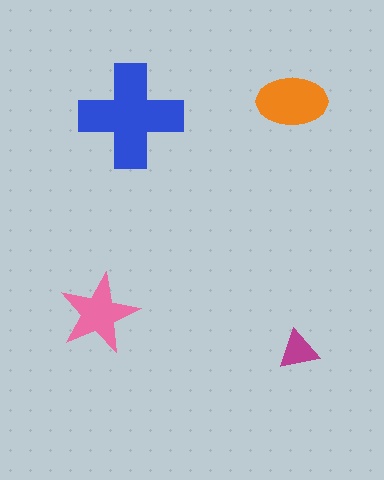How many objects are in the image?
There are 4 objects in the image.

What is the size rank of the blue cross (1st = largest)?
1st.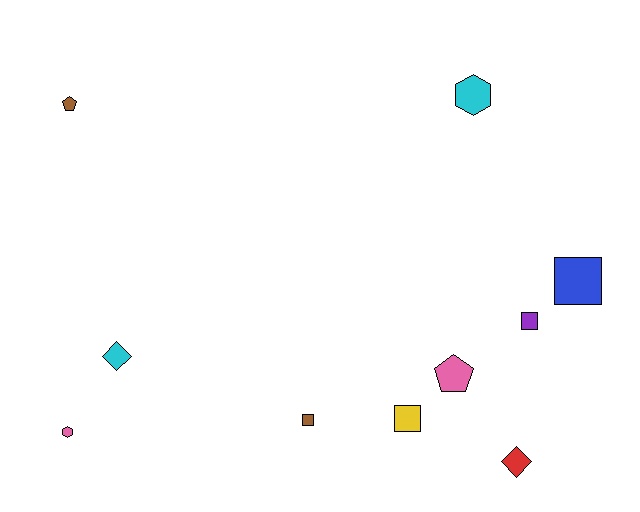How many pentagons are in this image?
There are 2 pentagons.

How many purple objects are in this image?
There is 1 purple object.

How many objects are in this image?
There are 10 objects.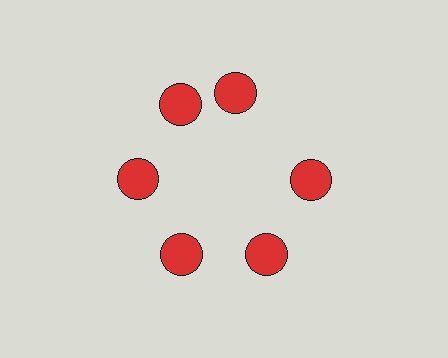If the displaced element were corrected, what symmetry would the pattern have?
It would have 6-fold rotational symmetry — the pattern would map onto itself every 60 degrees.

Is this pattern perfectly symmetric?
No. The 6 red circles are arranged in a ring, but one element near the 1 o'clock position is rotated out of alignment along the ring, breaking the 6-fold rotational symmetry.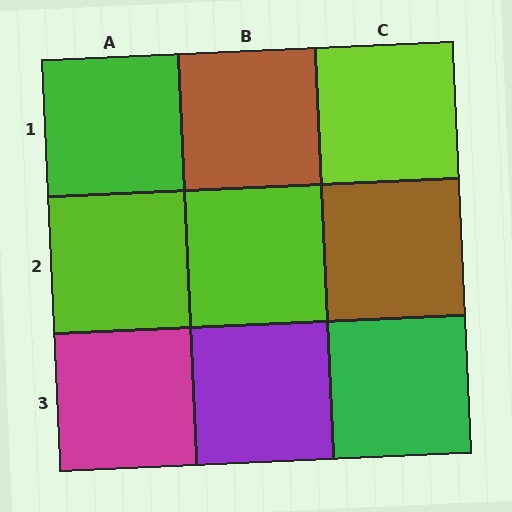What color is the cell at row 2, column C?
Brown.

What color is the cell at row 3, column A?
Magenta.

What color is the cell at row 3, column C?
Green.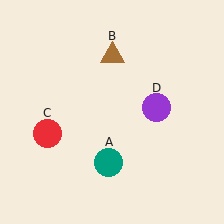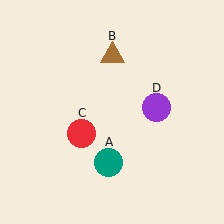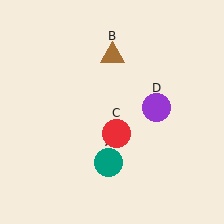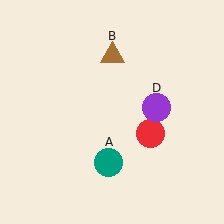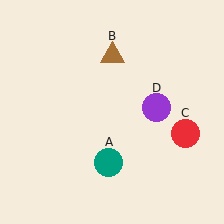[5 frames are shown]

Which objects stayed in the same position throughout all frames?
Teal circle (object A) and brown triangle (object B) and purple circle (object D) remained stationary.